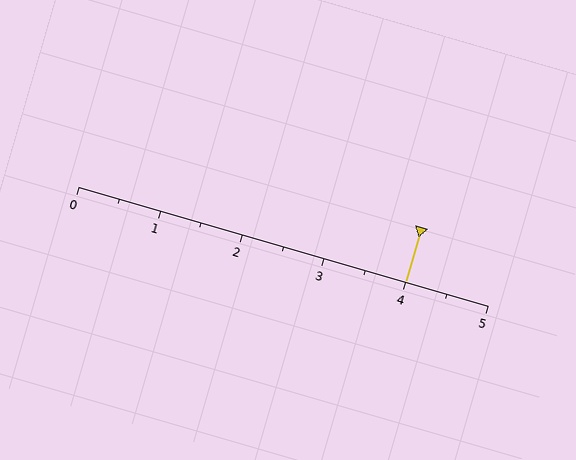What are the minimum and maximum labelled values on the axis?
The axis runs from 0 to 5.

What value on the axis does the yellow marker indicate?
The marker indicates approximately 4.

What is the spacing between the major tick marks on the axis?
The major ticks are spaced 1 apart.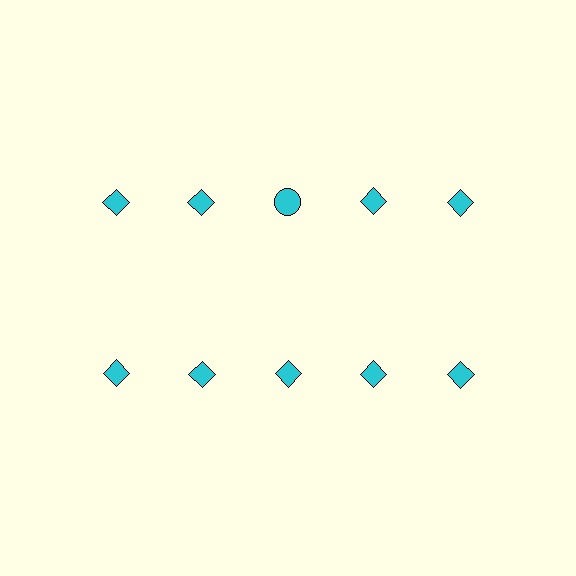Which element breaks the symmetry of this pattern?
The cyan circle in the top row, center column breaks the symmetry. All other shapes are cyan diamonds.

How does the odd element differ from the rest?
It has a different shape: circle instead of diamond.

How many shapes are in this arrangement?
There are 10 shapes arranged in a grid pattern.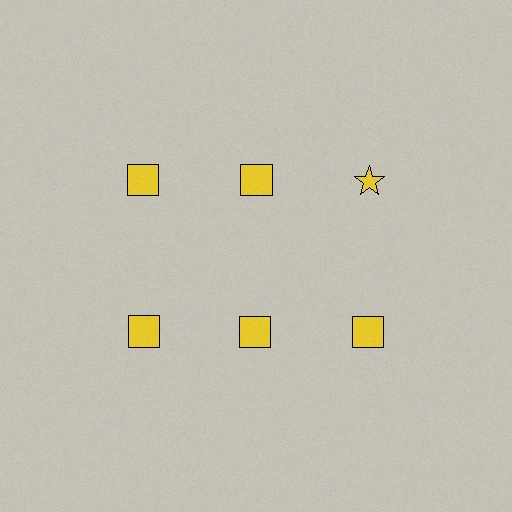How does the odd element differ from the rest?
It has a different shape: star instead of square.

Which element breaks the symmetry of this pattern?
The yellow star in the top row, center column breaks the symmetry. All other shapes are yellow squares.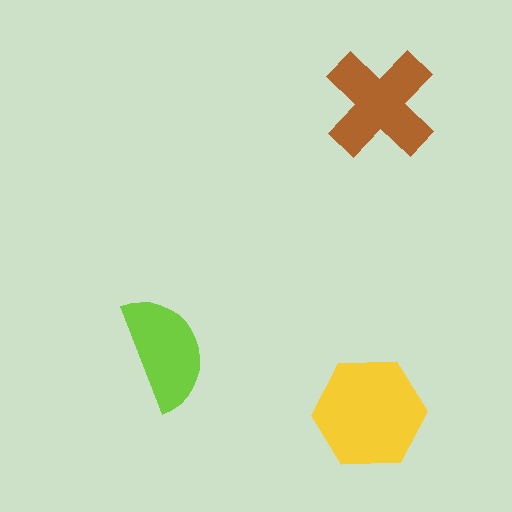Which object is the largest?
The yellow hexagon.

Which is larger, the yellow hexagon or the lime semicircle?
The yellow hexagon.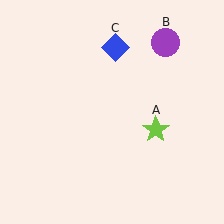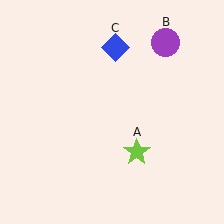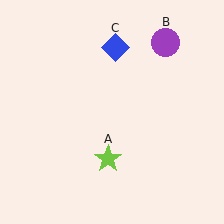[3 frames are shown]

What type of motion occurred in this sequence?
The lime star (object A) rotated clockwise around the center of the scene.